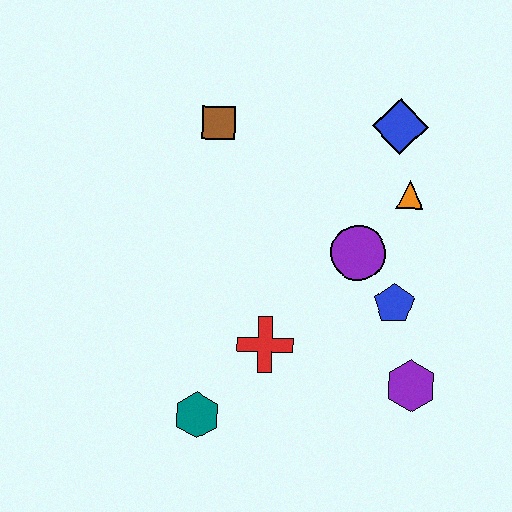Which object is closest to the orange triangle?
The blue diamond is closest to the orange triangle.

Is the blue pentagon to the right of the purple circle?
Yes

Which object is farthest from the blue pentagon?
The brown square is farthest from the blue pentagon.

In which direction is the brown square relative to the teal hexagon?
The brown square is above the teal hexagon.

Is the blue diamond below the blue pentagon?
No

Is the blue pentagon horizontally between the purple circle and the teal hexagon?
No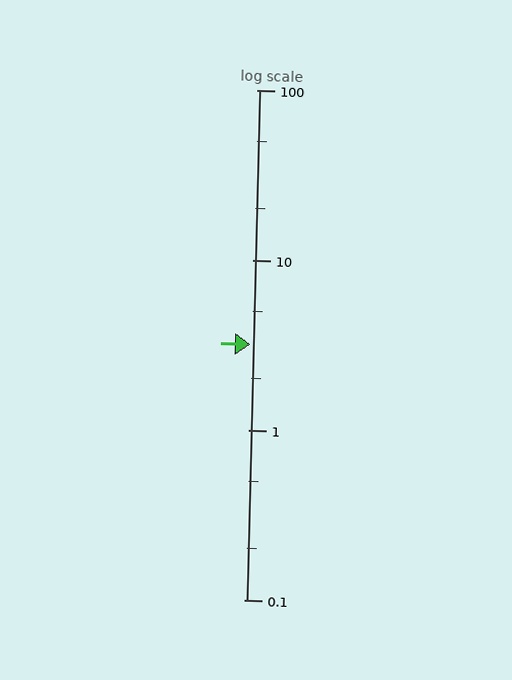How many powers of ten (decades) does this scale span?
The scale spans 3 decades, from 0.1 to 100.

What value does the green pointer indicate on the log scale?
The pointer indicates approximately 3.2.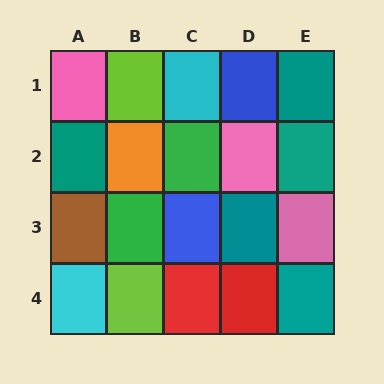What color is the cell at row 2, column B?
Orange.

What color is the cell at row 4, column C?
Red.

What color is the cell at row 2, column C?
Green.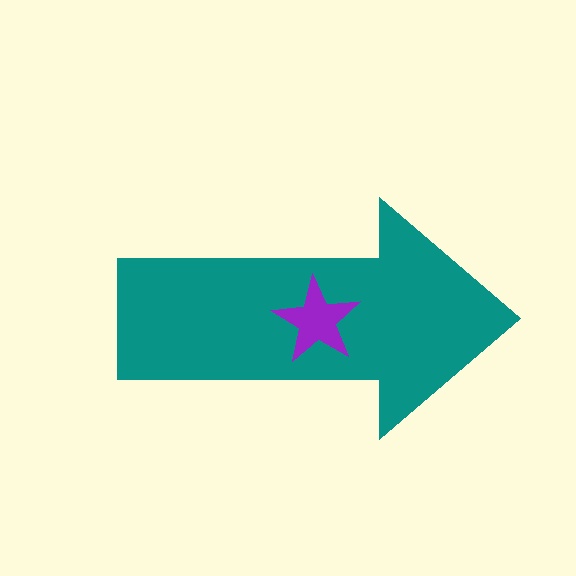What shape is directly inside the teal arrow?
The purple star.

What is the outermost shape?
The teal arrow.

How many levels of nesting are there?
2.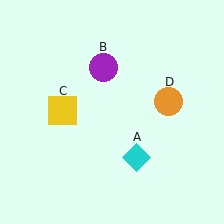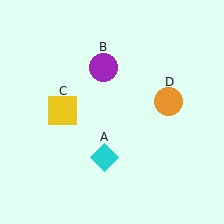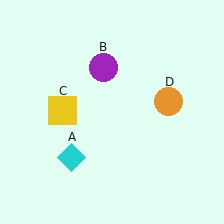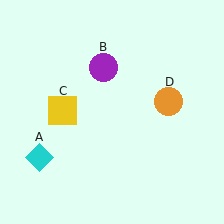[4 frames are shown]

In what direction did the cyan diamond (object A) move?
The cyan diamond (object A) moved left.